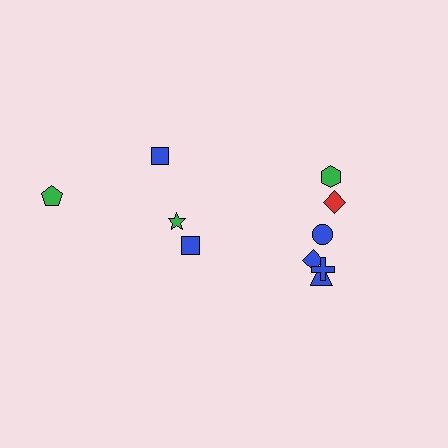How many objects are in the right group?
There are 6 objects.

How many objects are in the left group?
There are 4 objects.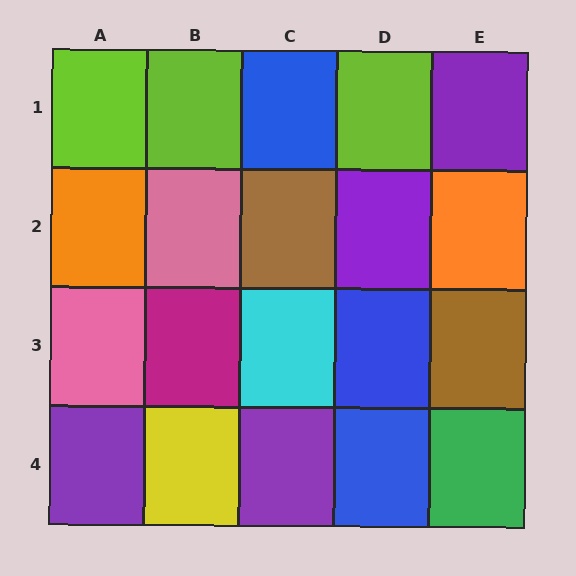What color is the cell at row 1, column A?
Lime.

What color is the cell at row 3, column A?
Pink.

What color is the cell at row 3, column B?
Magenta.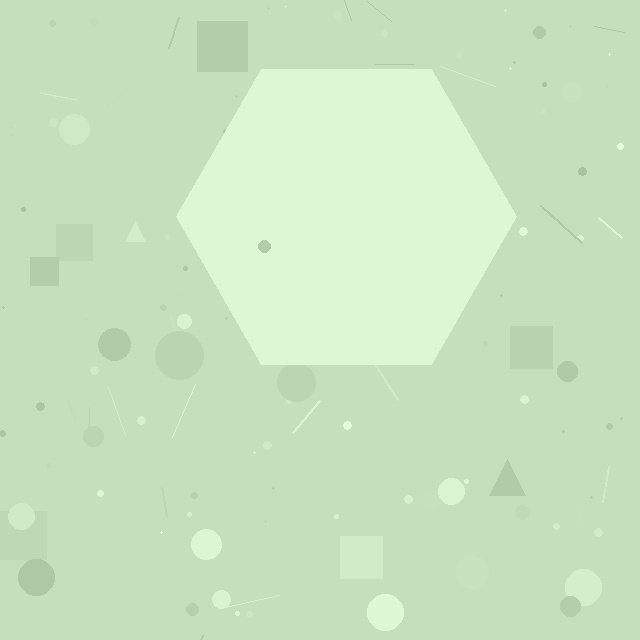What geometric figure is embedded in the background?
A hexagon is embedded in the background.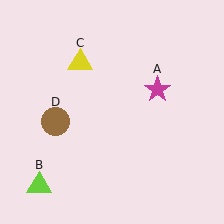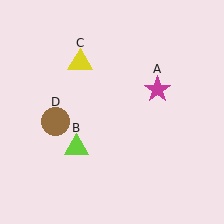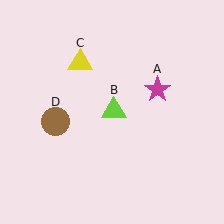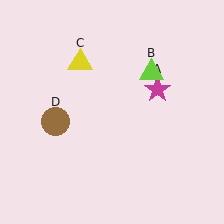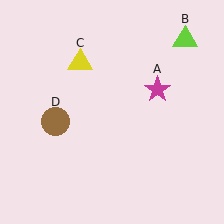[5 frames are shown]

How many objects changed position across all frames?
1 object changed position: lime triangle (object B).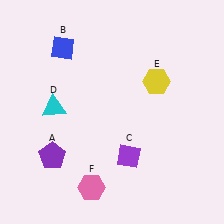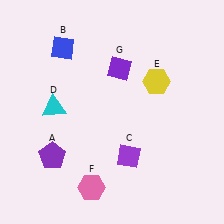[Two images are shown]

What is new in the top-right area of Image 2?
A purple diamond (G) was added in the top-right area of Image 2.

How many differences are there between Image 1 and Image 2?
There is 1 difference between the two images.